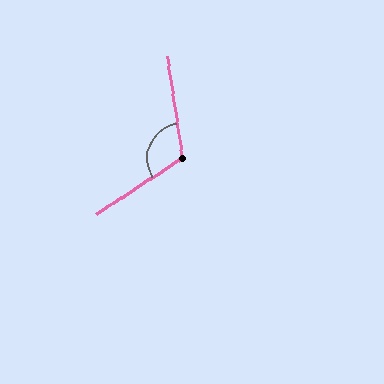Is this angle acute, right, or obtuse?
It is obtuse.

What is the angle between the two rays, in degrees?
Approximately 114 degrees.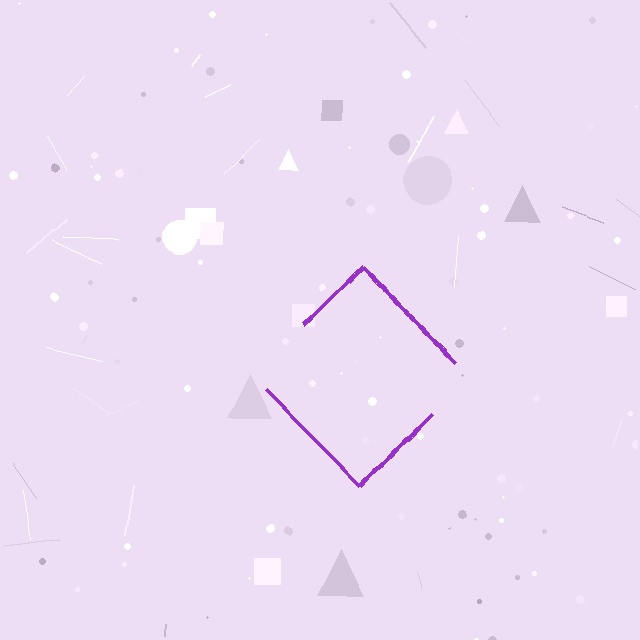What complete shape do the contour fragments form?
The contour fragments form a diamond.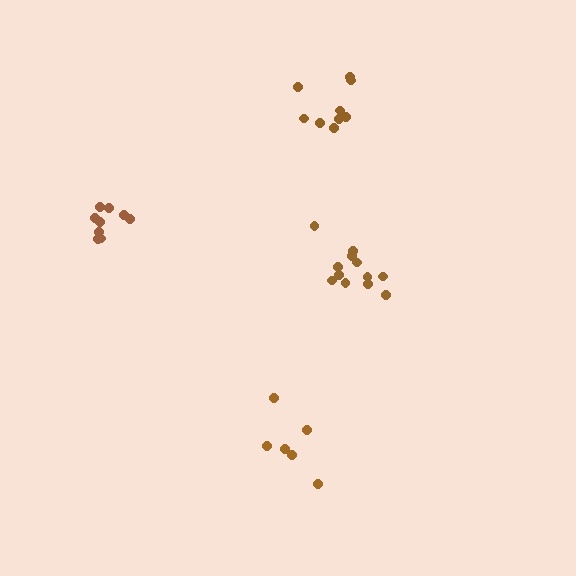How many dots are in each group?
Group 1: 6 dots, Group 2: 9 dots, Group 3: 12 dots, Group 4: 9 dots (36 total).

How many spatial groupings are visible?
There are 4 spatial groupings.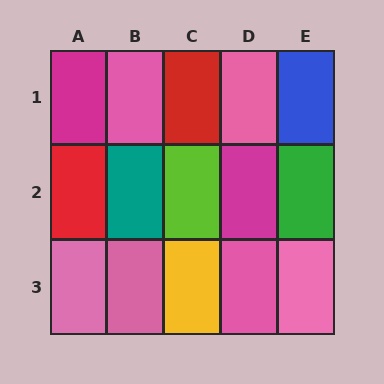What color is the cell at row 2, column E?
Green.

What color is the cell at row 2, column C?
Lime.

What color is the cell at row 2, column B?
Teal.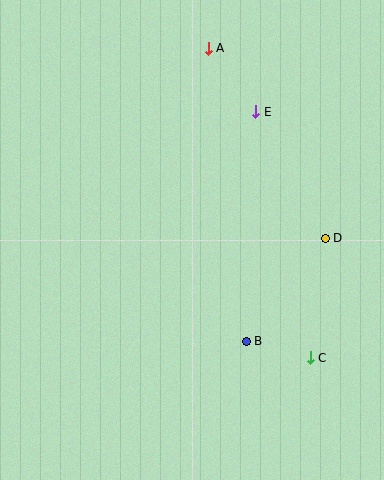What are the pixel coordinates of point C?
Point C is at (310, 358).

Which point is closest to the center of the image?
Point B at (246, 341) is closest to the center.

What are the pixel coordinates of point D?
Point D is at (325, 238).